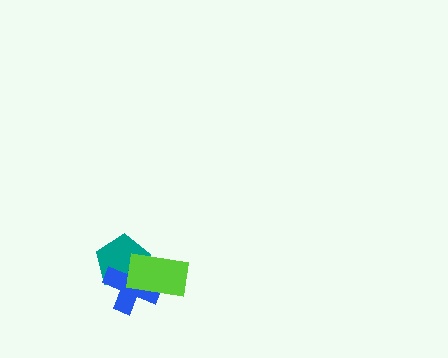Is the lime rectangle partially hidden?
No, no other shape covers it.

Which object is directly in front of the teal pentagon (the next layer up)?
The blue cross is directly in front of the teal pentagon.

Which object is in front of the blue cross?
The lime rectangle is in front of the blue cross.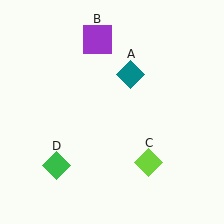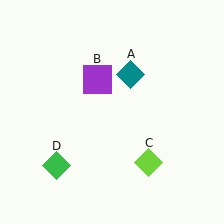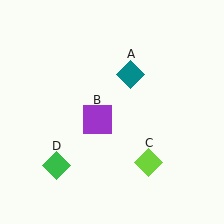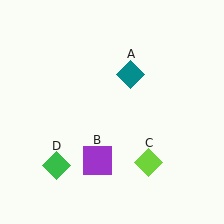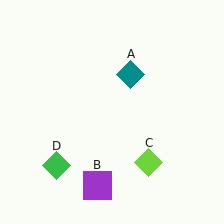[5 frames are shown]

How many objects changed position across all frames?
1 object changed position: purple square (object B).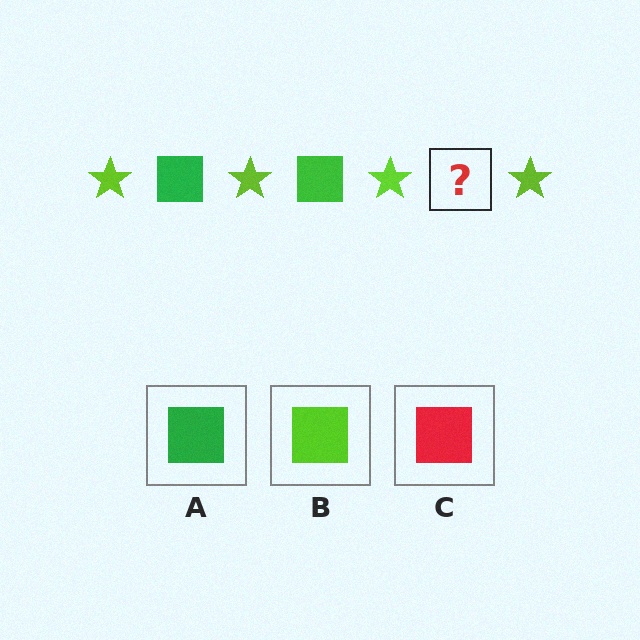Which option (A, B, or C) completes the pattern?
A.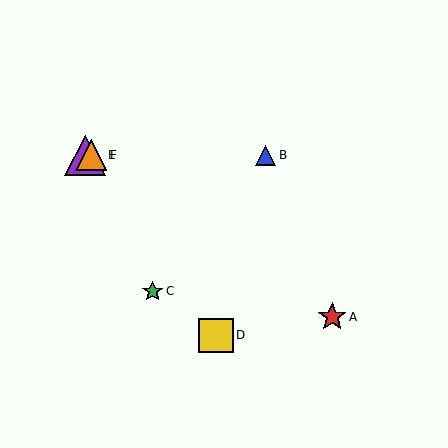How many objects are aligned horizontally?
3 objects (B, E, F) are aligned horizontally.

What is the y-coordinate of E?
Object E is at y≈155.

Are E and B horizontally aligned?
Yes, both are at y≈155.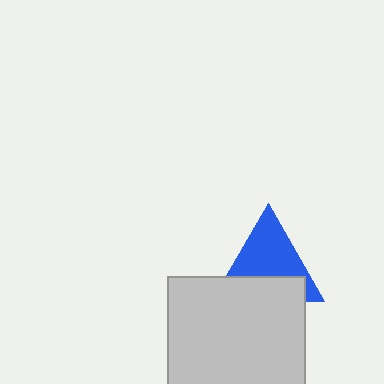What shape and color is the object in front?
The object in front is a light gray square.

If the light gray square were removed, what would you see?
You would see the complete blue triangle.